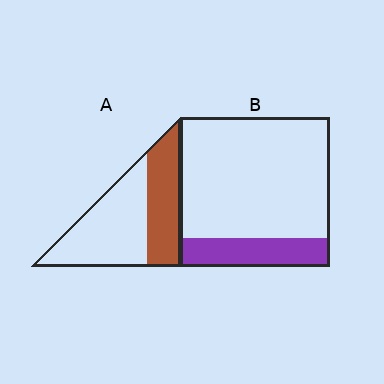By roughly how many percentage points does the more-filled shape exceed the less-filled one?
By roughly 20 percentage points (A over B).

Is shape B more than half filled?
No.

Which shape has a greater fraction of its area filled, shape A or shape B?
Shape A.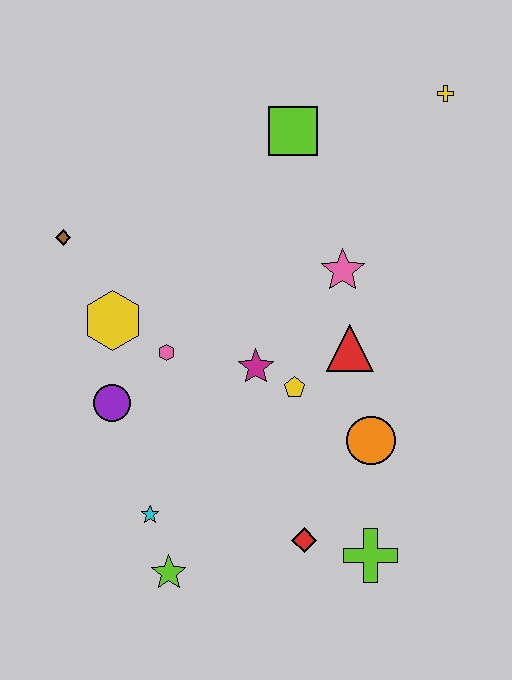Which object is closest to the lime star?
The cyan star is closest to the lime star.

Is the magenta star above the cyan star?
Yes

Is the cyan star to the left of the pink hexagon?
Yes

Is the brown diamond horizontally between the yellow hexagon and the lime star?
No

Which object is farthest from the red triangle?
The brown diamond is farthest from the red triangle.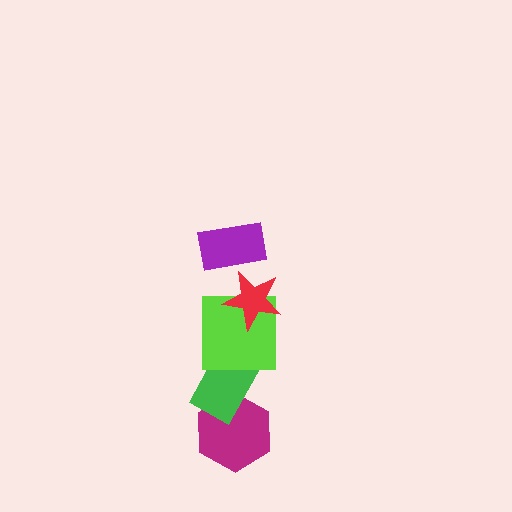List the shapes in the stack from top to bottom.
From top to bottom: the purple rectangle, the red star, the lime square, the green rectangle, the magenta hexagon.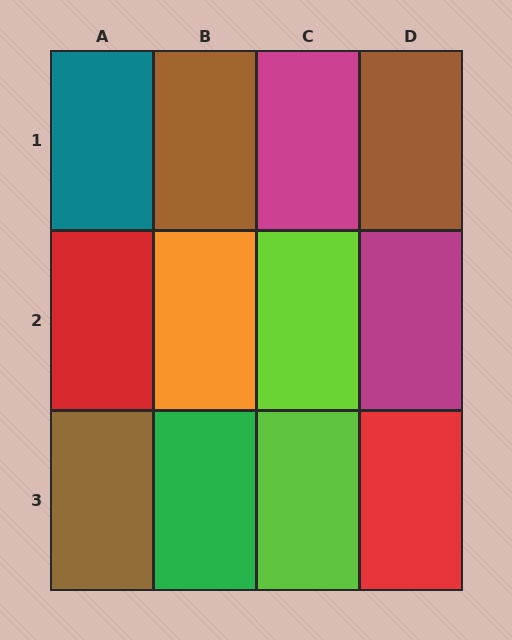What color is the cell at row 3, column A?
Brown.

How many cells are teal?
1 cell is teal.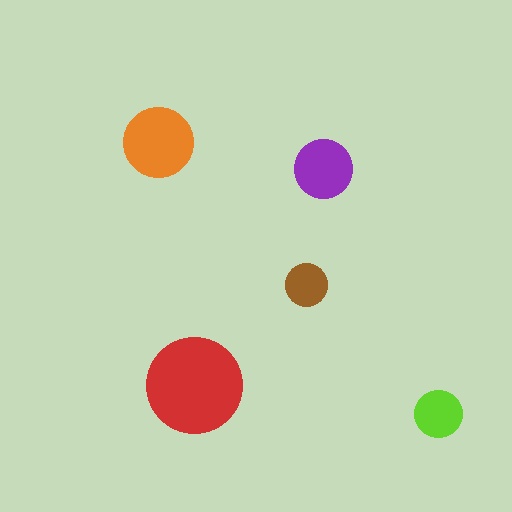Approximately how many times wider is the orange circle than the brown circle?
About 1.5 times wider.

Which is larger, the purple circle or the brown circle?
The purple one.